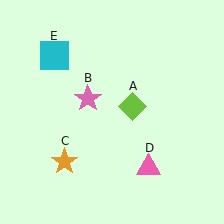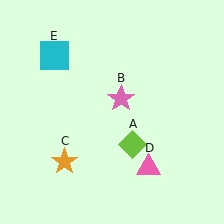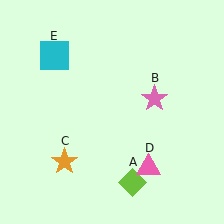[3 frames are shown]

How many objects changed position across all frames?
2 objects changed position: lime diamond (object A), pink star (object B).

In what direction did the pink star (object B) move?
The pink star (object B) moved right.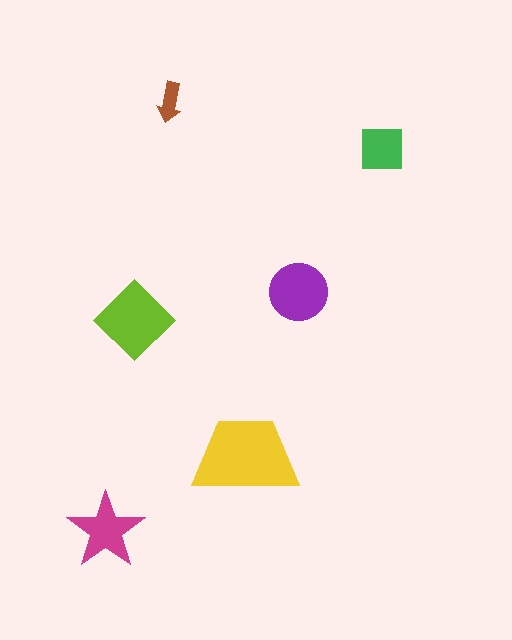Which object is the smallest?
The brown arrow.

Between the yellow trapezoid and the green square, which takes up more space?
The yellow trapezoid.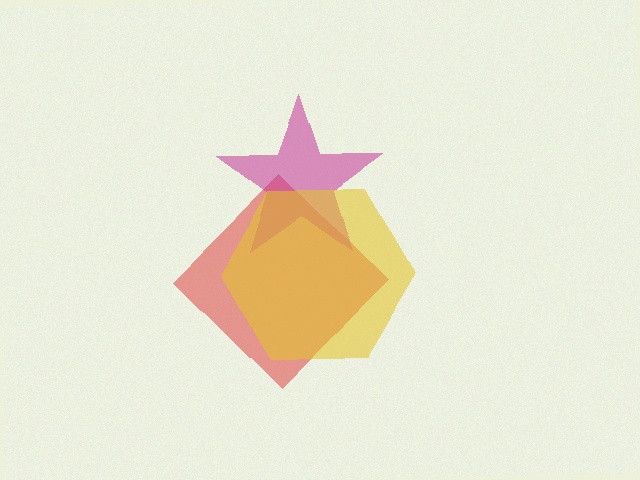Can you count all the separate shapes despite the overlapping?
Yes, there are 3 separate shapes.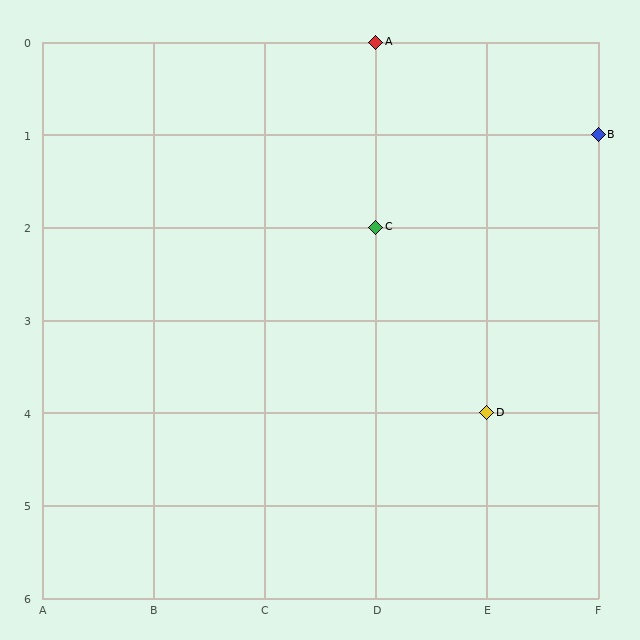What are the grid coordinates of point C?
Point C is at grid coordinates (D, 2).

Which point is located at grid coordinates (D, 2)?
Point C is at (D, 2).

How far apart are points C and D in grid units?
Points C and D are 1 column and 2 rows apart (about 2.2 grid units diagonally).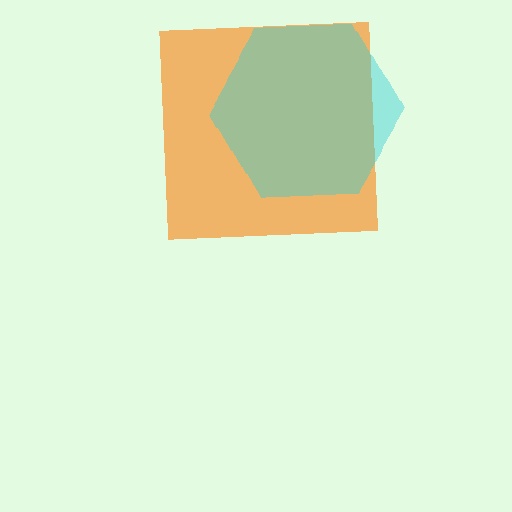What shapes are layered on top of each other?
The layered shapes are: an orange square, a cyan hexagon.